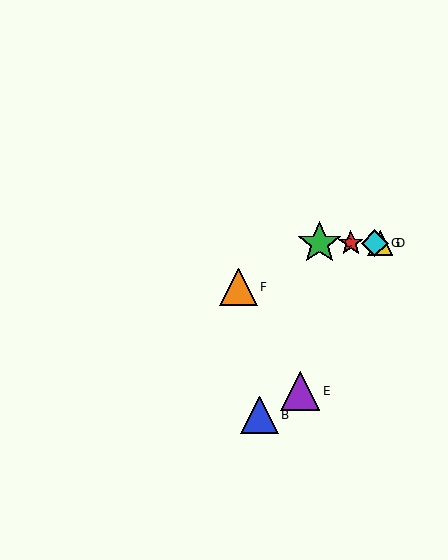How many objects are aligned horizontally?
4 objects (A, C, D, G) are aligned horizontally.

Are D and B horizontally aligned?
No, D is at y≈243 and B is at y≈415.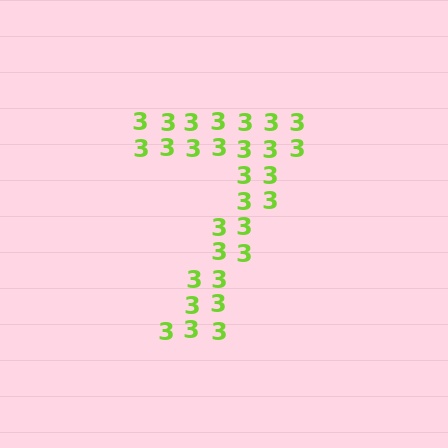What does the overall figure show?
The overall figure shows the digit 7.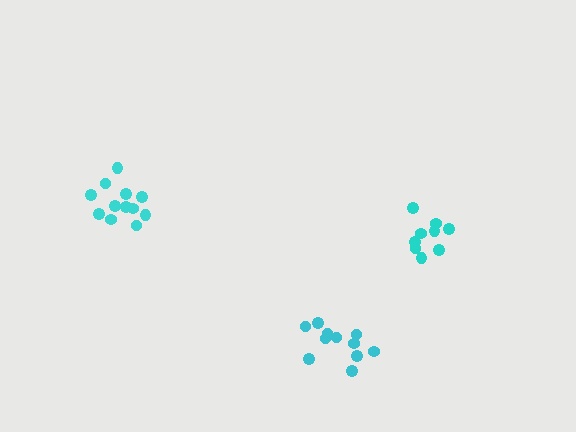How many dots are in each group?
Group 1: 9 dots, Group 2: 12 dots, Group 3: 11 dots (32 total).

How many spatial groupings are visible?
There are 3 spatial groupings.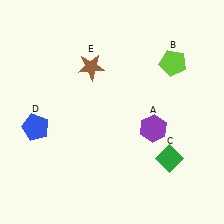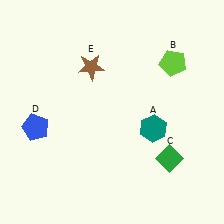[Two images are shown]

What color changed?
The hexagon (A) changed from purple in Image 1 to teal in Image 2.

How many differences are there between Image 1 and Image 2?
There is 1 difference between the two images.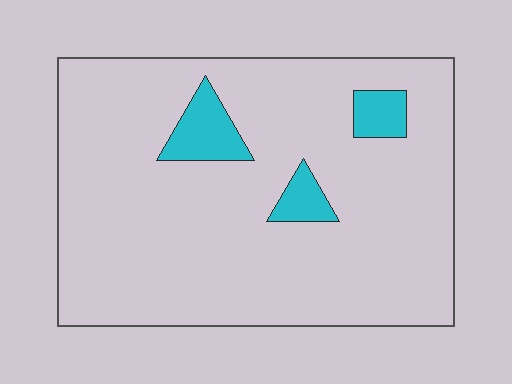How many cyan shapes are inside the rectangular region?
3.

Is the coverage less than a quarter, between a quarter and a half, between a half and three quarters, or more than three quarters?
Less than a quarter.